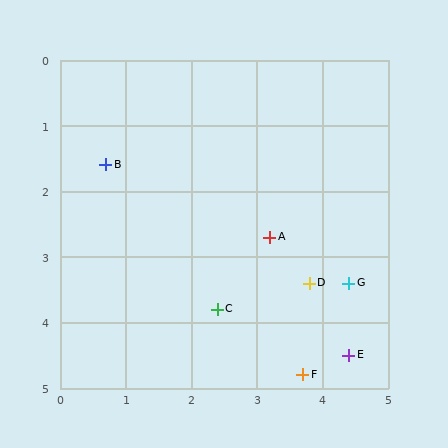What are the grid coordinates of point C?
Point C is at approximately (2.4, 3.8).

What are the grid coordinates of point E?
Point E is at approximately (4.4, 4.5).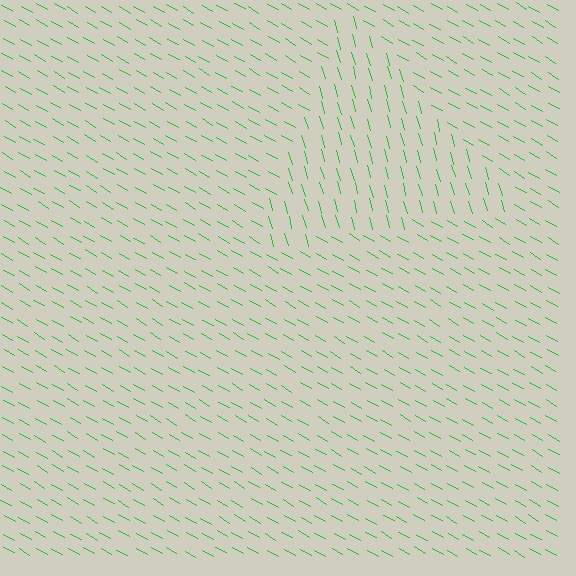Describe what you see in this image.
The image is filled with small green line segments. A triangle region in the image has lines oriented differently from the surrounding lines, creating a visible texture boundary.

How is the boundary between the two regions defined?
The boundary is defined purely by a change in line orientation (approximately 45 degrees difference). All lines are the same color and thickness.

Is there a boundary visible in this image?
Yes, there is a texture boundary formed by a change in line orientation.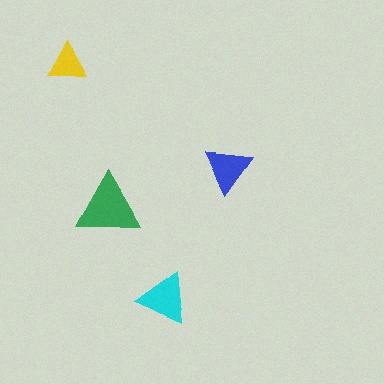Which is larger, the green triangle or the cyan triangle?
The green one.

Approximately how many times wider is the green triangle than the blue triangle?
About 1.5 times wider.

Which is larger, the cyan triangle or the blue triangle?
The cyan one.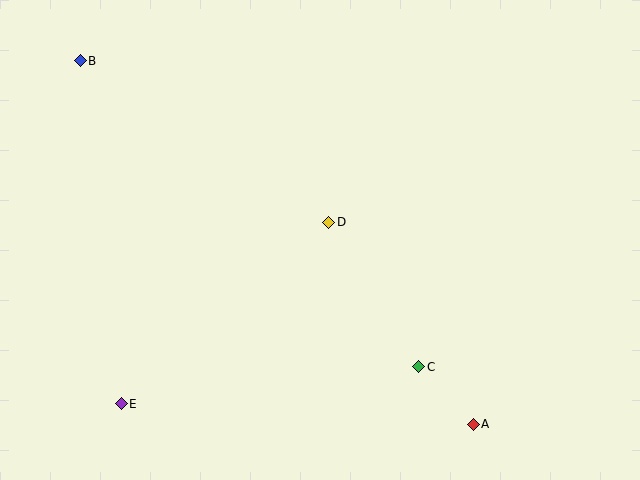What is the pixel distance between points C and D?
The distance between C and D is 171 pixels.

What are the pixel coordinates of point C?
Point C is at (419, 367).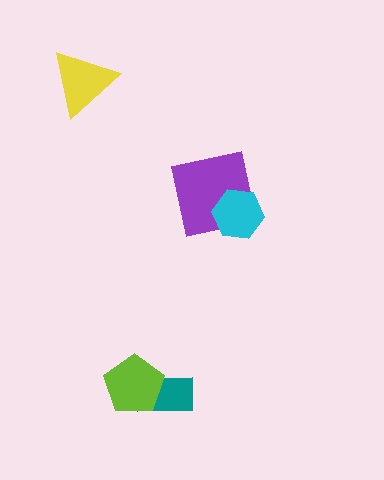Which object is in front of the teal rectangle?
The lime pentagon is in front of the teal rectangle.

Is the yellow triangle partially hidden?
No, no other shape covers it.